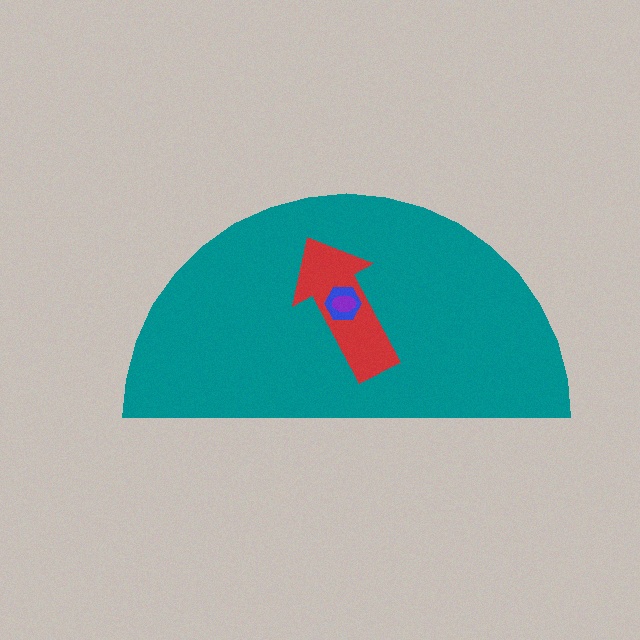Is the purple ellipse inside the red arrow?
Yes.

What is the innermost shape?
The purple ellipse.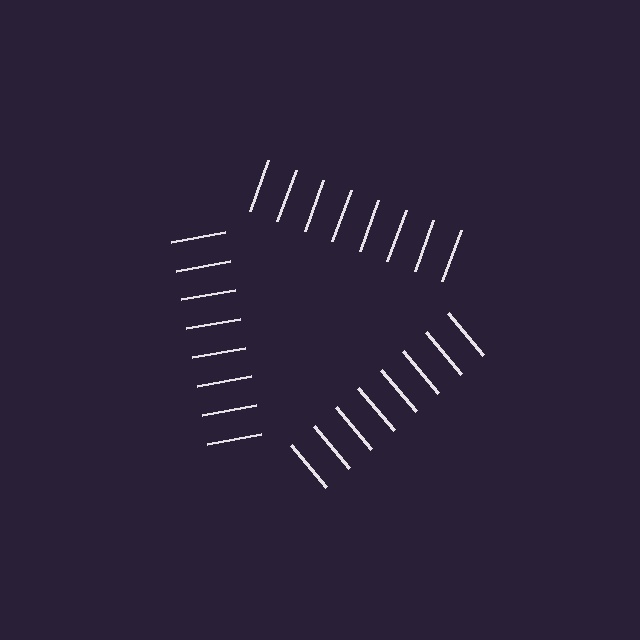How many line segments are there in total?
24 — 8 along each of the 3 edges.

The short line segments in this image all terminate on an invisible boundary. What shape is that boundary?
An illusory triangle — the line segments terminate on its edges but no continuous stroke is drawn.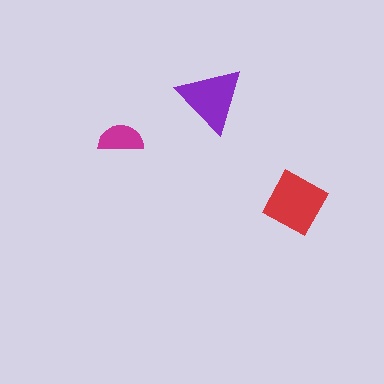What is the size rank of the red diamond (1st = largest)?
1st.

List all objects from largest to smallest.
The red diamond, the purple triangle, the magenta semicircle.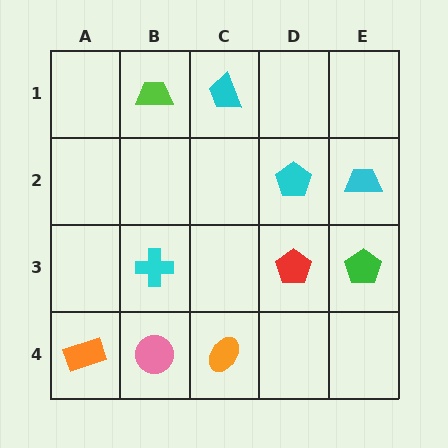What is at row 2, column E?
A cyan trapezoid.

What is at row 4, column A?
An orange rectangle.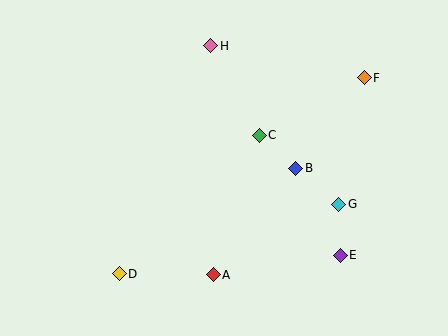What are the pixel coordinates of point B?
Point B is at (296, 168).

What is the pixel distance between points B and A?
The distance between B and A is 134 pixels.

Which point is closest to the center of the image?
Point C at (259, 135) is closest to the center.